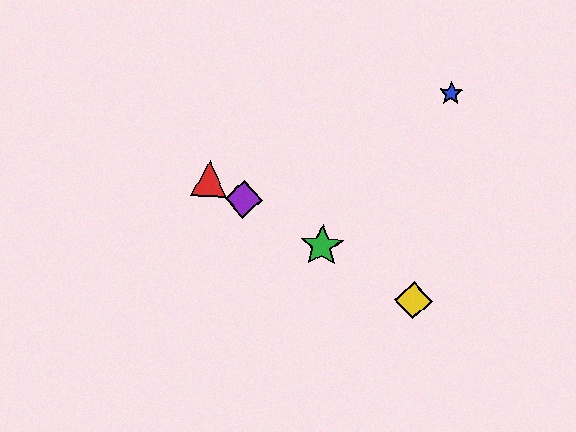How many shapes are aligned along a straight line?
4 shapes (the red triangle, the green star, the yellow diamond, the purple diamond) are aligned along a straight line.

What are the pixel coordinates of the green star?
The green star is at (322, 246).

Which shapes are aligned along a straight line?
The red triangle, the green star, the yellow diamond, the purple diamond are aligned along a straight line.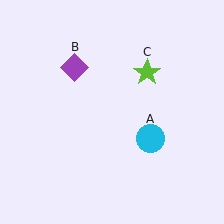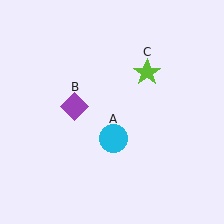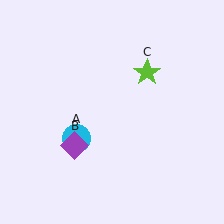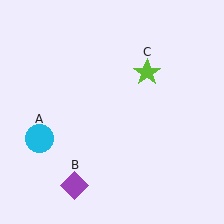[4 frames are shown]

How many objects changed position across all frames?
2 objects changed position: cyan circle (object A), purple diamond (object B).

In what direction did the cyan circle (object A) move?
The cyan circle (object A) moved left.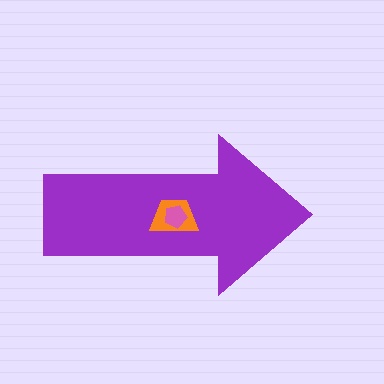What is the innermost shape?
The pink pentagon.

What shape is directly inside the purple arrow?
The orange trapezoid.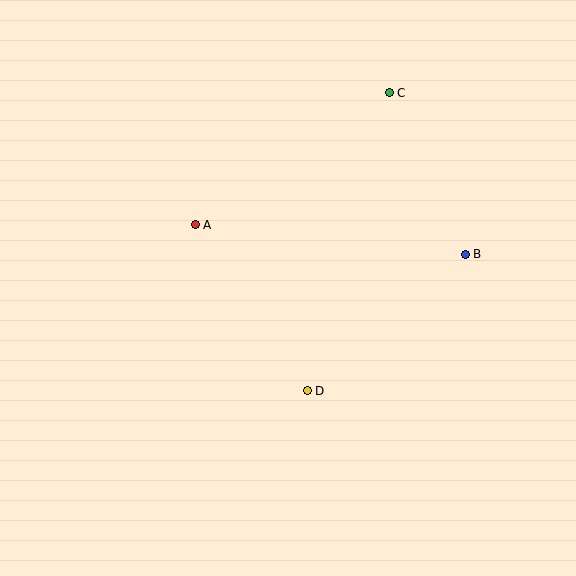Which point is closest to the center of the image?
Point D at (307, 391) is closest to the center.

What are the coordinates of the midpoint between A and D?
The midpoint between A and D is at (251, 308).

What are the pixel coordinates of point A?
Point A is at (195, 225).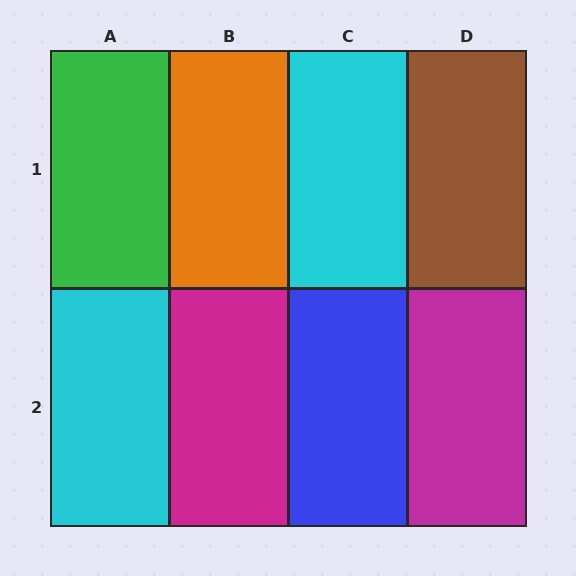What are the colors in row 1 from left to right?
Green, orange, cyan, brown.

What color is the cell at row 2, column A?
Cyan.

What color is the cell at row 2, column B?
Magenta.